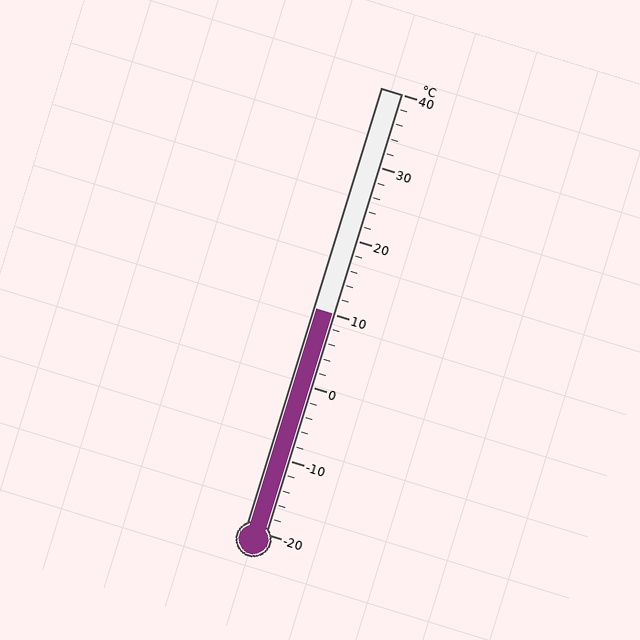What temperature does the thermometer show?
The thermometer shows approximately 10°C.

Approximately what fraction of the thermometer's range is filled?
The thermometer is filled to approximately 50% of its range.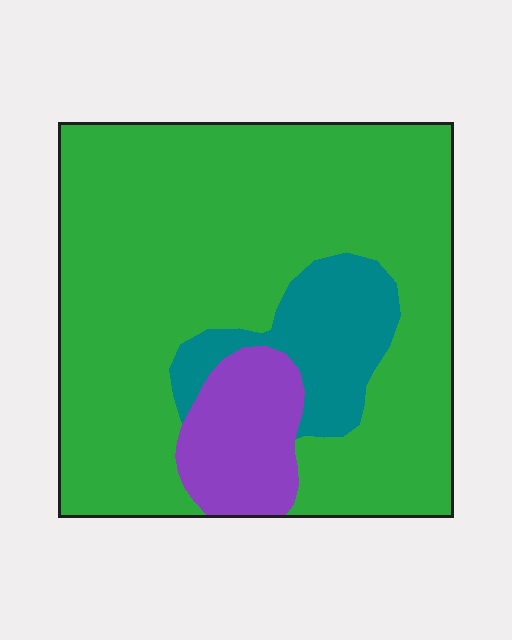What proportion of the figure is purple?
Purple takes up about one eighth (1/8) of the figure.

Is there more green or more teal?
Green.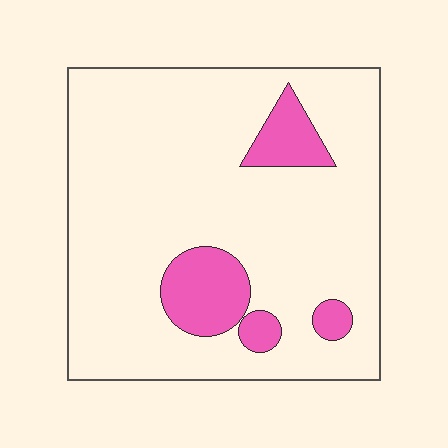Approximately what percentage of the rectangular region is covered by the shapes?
Approximately 15%.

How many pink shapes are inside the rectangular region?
4.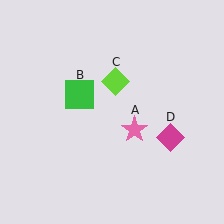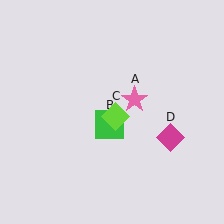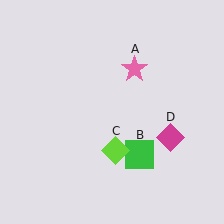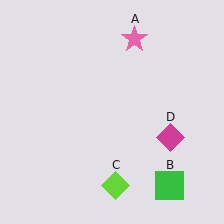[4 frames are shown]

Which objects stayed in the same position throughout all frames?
Magenta diamond (object D) remained stationary.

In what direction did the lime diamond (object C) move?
The lime diamond (object C) moved down.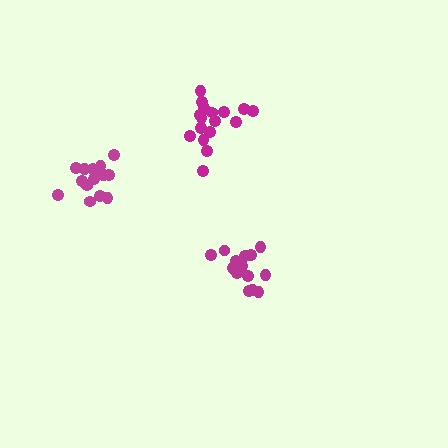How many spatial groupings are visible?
There are 3 spatial groupings.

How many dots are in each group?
Group 1: 14 dots, Group 2: 15 dots, Group 3: 17 dots (46 total).